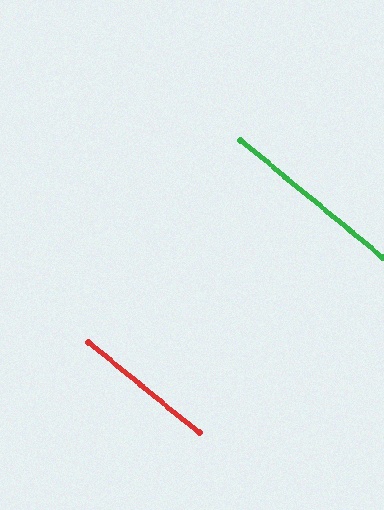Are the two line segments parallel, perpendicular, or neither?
Parallel — their directions differ by only 0.3°.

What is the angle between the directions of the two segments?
Approximately 0 degrees.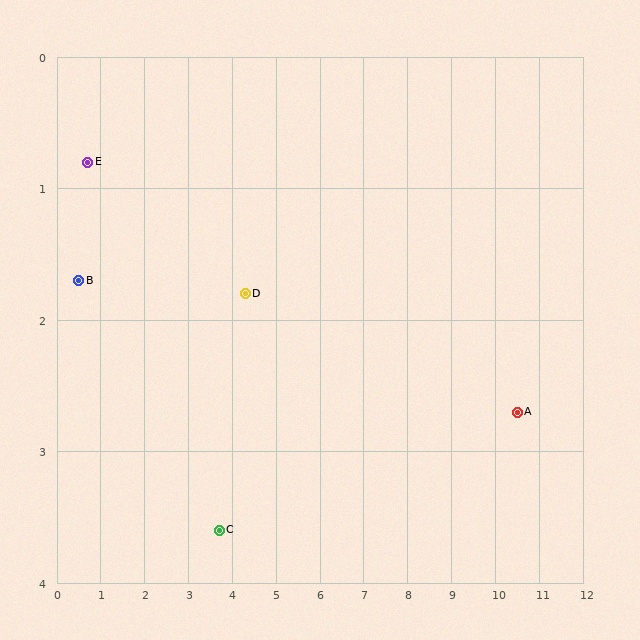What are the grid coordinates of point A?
Point A is at approximately (10.5, 2.7).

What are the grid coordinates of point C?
Point C is at approximately (3.7, 3.6).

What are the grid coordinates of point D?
Point D is at approximately (4.3, 1.8).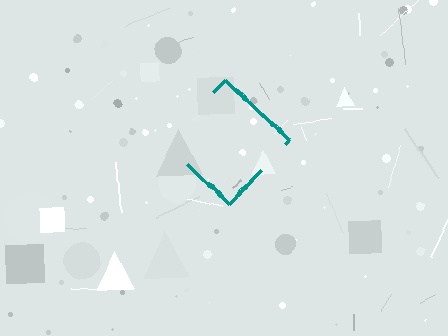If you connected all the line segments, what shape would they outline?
They would outline a diamond.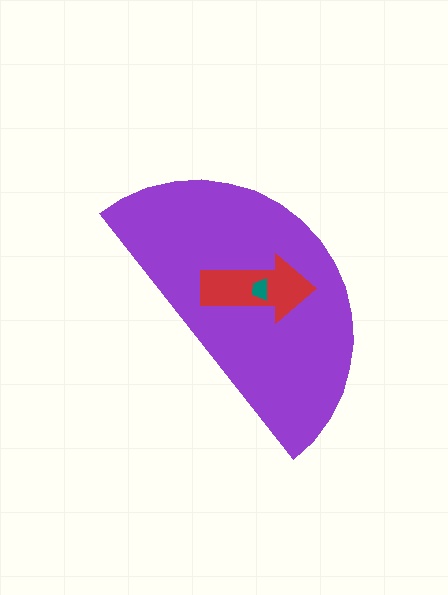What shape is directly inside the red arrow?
The teal trapezoid.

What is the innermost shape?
The teal trapezoid.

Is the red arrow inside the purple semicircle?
Yes.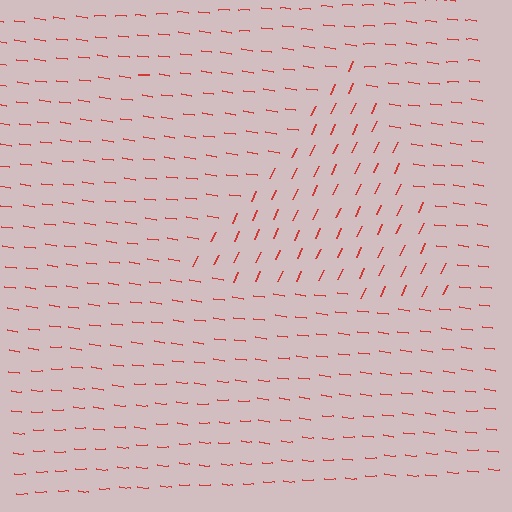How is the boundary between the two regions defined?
The boundary is defined purely by a change in line orientation (approximately 73 degrees difference). All lines are the same color and thickness.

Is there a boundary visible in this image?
Yes, there is a texture boundary formed by a change in line orientation.